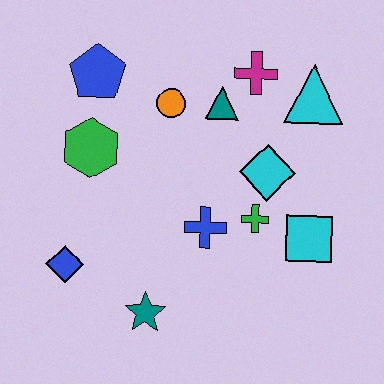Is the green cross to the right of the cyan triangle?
No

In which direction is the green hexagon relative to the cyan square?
The green hexagon is to the left of the cyan square.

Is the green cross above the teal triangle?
No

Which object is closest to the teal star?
The blue diamond is closest to the teal star.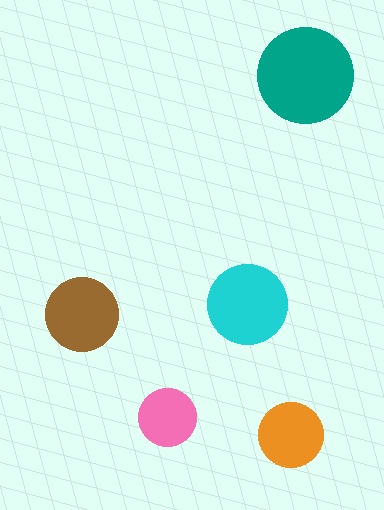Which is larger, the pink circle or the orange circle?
The orange one.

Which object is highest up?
The teal circle is topmost.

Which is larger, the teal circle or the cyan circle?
The teal one.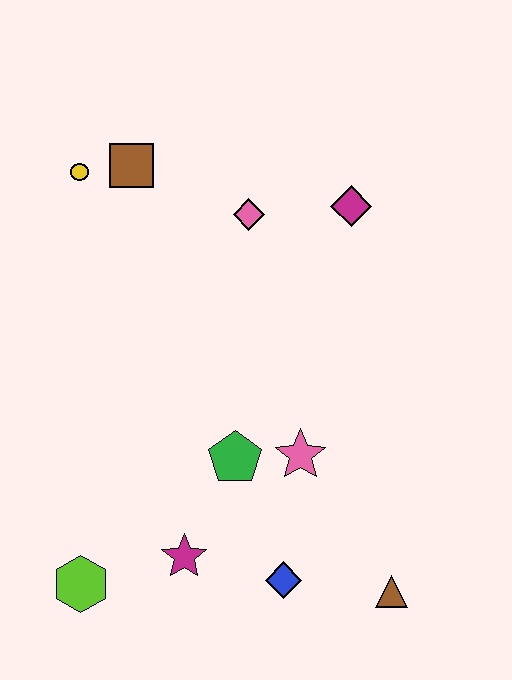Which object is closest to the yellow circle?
The brown square is closest to the yellow circle.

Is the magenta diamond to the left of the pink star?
No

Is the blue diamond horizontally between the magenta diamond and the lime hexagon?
Yes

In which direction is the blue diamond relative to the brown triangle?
The blue diamond is to the left of the brown triangle.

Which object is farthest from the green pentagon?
The yellow circle is farthest from the green pentagon.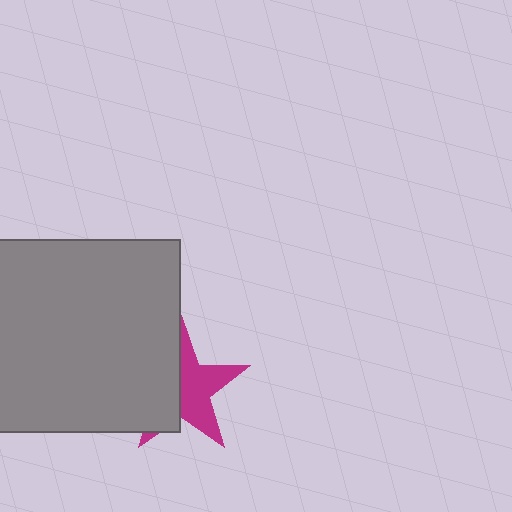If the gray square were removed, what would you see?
You would see the complete magenta star.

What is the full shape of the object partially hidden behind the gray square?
The partially hidden object is a magenta star.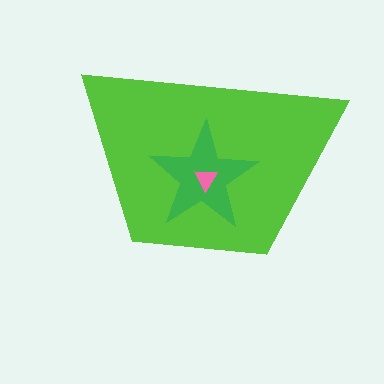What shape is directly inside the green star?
The pink triangle.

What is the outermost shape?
The lime trapezoid.